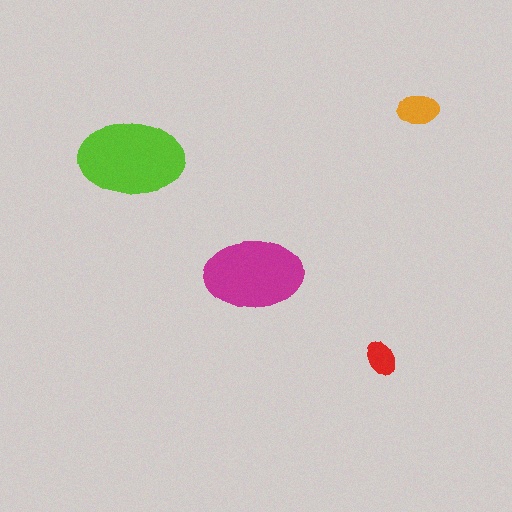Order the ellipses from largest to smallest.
the lime one, the magenta one, the orange one, the red one.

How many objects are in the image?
There are 4 objects in the image.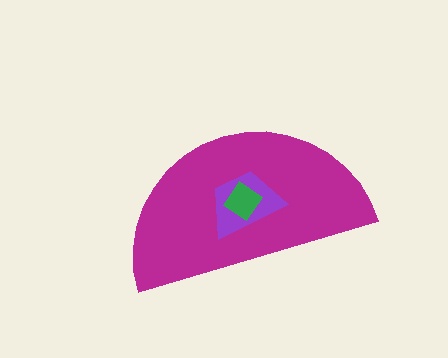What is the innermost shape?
The green diamond.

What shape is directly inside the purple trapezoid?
The green diamond.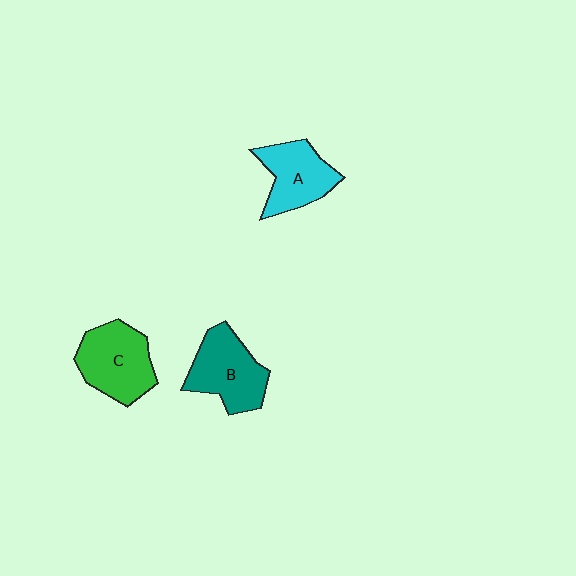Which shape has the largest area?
Shape C (green).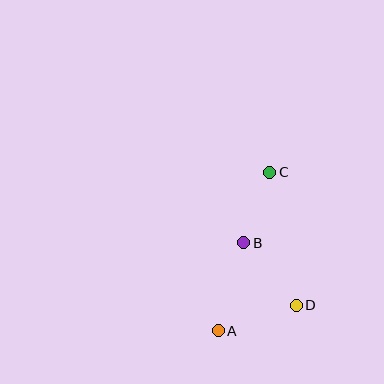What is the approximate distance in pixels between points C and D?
The distance between C and D is approximately 135 pixels.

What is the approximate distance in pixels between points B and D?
The distance between B and D is approximately 81 pixels.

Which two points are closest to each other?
Points B and C are closest to each other.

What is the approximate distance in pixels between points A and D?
The distance between A and D is approximately 82 pixels.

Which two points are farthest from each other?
Points A and C are farthest from each other.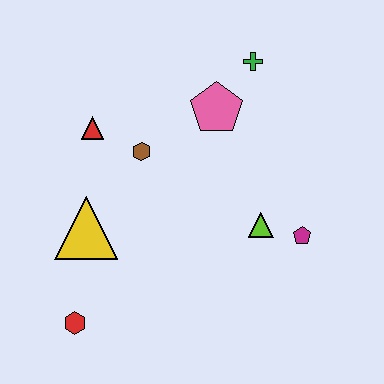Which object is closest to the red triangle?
The brown hexagon is closest to the red triangle.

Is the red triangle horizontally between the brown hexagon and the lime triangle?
No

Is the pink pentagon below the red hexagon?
No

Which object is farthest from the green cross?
The red hexagon is farthest from the green cross.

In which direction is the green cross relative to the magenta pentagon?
The green cross is above the magenta pentagon.